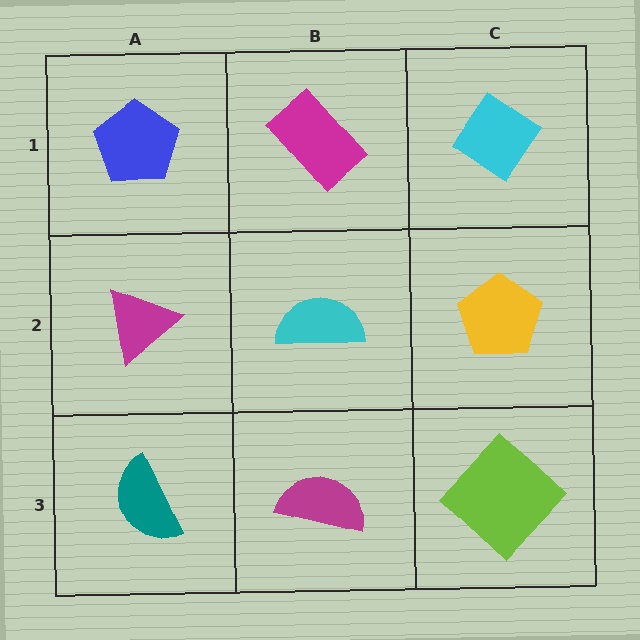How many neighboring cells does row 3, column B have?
3.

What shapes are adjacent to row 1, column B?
A cyan semicircle (row 2, column B), a blue pentagon (row 1, column A), a cyan diamond (row 1, column C).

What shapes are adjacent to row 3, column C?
A yellow pentagon (row 2, column C), a magenta semicircle (row 3, column B).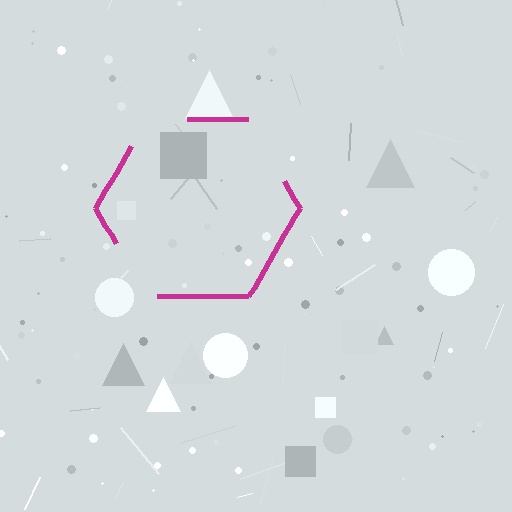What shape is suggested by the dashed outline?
The dashed outline suggests a hexagon.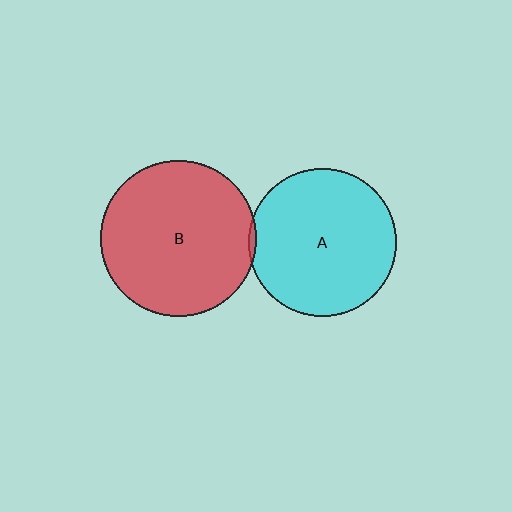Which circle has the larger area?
Circle B (red).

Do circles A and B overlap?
Yes.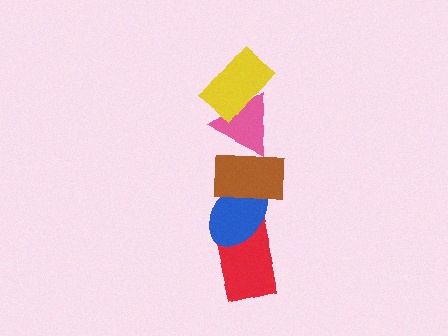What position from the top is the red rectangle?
The red rectangle is 5th from the top.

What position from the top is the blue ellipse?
The blue ellipse is 4th from the top.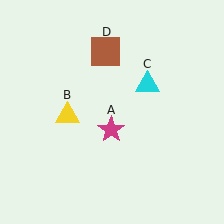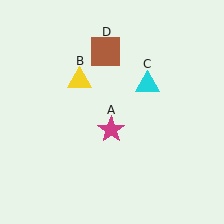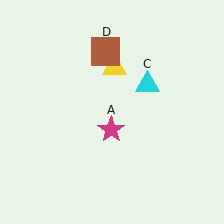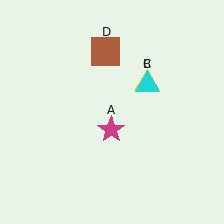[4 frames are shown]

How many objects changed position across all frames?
1 object changed position: yellow triangle (object B).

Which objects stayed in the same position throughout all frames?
Magenta star (object A) and cyan triangle (object C) and brown square (object D) remained stationary.